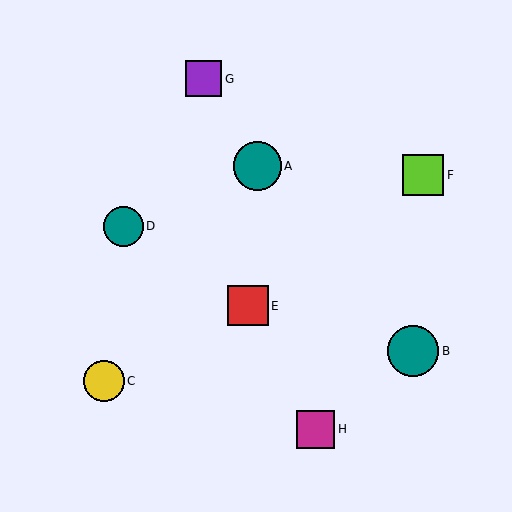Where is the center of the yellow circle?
The center of the yellow circle is at (104, 381).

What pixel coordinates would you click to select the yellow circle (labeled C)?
Click at (104, 381) to select the yellow circle C.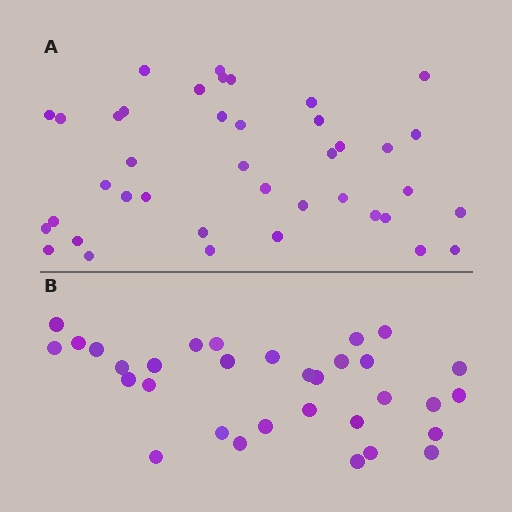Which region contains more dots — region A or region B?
Region A (the top region) has more dots.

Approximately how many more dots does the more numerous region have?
Region A has roughly 8 or so more dots than region B.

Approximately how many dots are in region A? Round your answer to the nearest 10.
About 40 dots.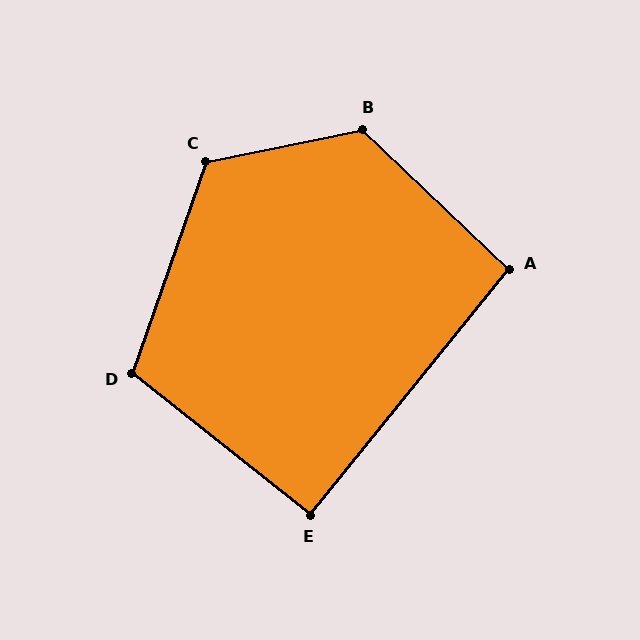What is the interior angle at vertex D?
Approximately 109 degrees (obtuse).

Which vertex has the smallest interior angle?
E, at approximately 91 degrees.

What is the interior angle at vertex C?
Approximately 121 degrees (obtuse).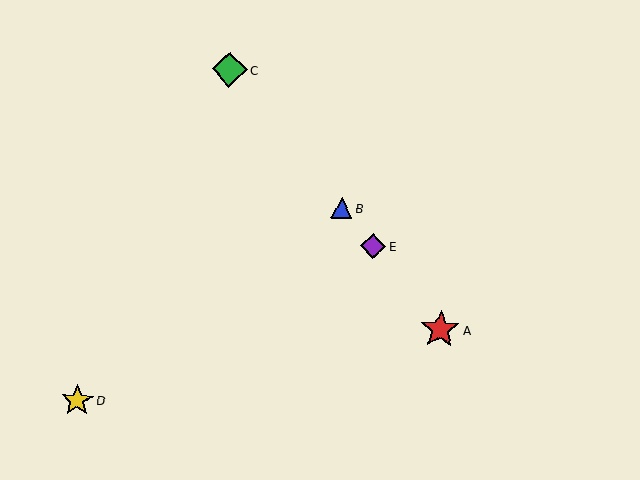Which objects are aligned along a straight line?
Objects A, B, C, E are aligned along a straight line.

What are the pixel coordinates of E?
Object E is at (373, 246).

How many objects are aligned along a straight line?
4 objects (A, B, C, E) are aligned along a straight line.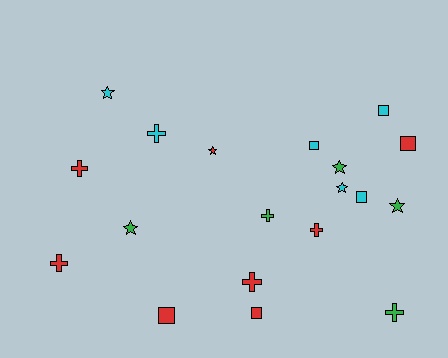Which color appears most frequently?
Red, with 8 objects.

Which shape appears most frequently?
Cross, with 7 objects.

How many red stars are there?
There is 1 red star.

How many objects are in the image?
There are 19 objects.